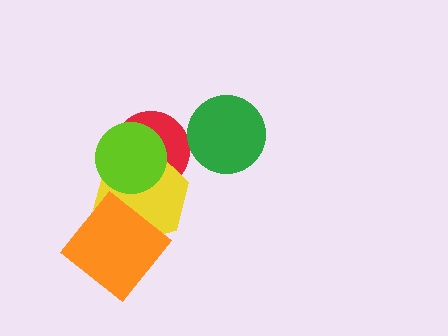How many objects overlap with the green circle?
0 objects overlap with the green circle.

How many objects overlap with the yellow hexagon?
3 objects overlap with the yellow hexagon.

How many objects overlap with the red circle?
2 objects overlap with the red circle.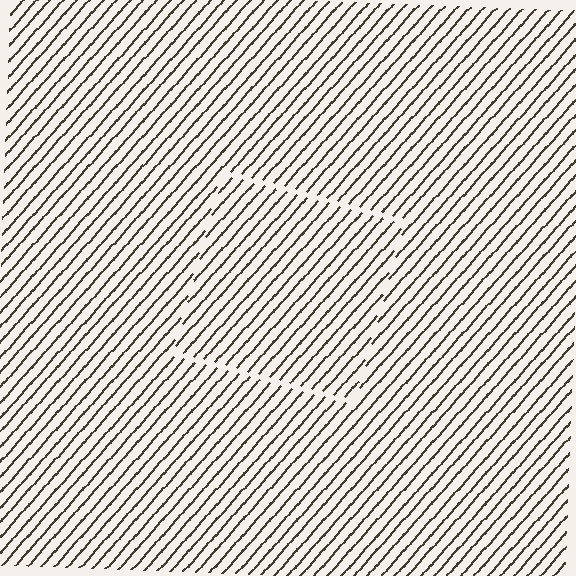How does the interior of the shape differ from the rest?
The interior of the shape contains the same grating, shifted by half a period — the contour is defined by the phase discontinuity where line-ends from the inner and outer gratings abut.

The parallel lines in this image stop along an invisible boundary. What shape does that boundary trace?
An illusory square. The interior of the shape contains the same grating, shifted by half a period — the contour is defined by the phase discontinuity where line-ends from the inner and outer gratings abut.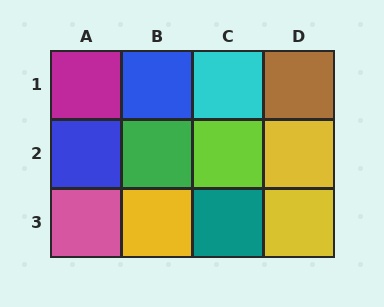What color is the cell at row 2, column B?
Green.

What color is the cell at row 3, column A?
Pink.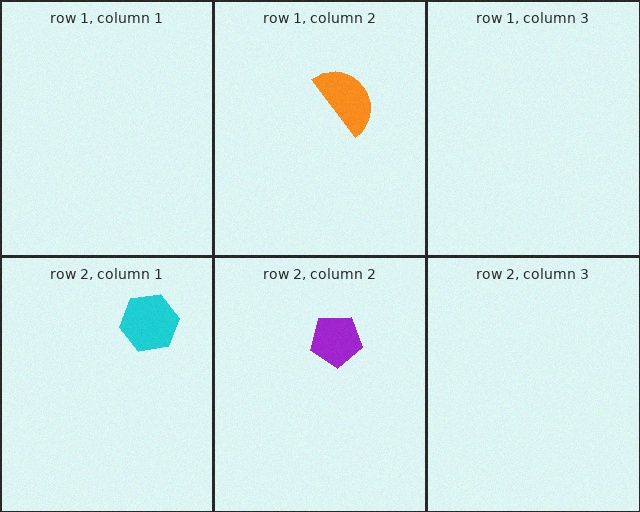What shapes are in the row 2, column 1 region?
The cyan hexagon.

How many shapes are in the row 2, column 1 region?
1.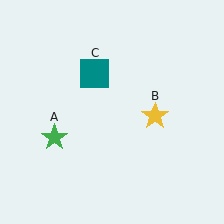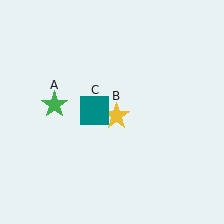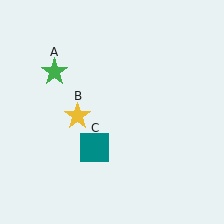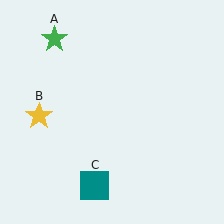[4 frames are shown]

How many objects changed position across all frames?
3 objects changed position: green star (object A), yellow star (object B), teal square (object C).